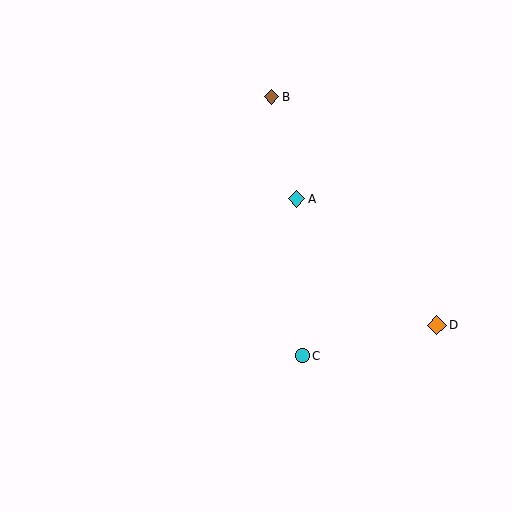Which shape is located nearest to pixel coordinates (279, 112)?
The brown diamond (labeled B) at (271, 97) is nearest to that location.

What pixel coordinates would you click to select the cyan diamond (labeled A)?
Click at (297, 199) to select the cyan diamond A.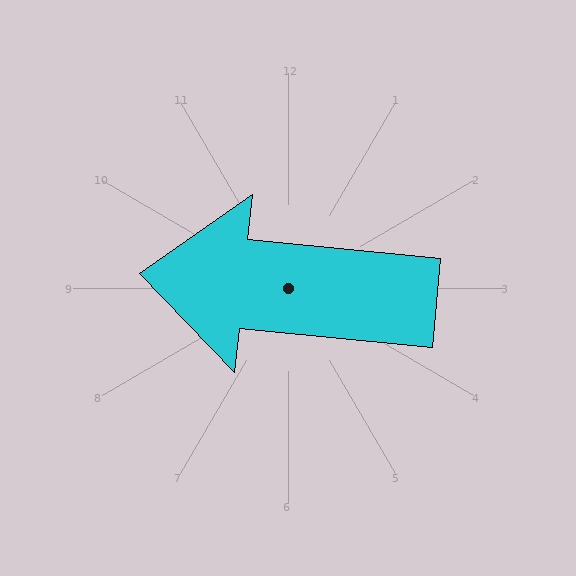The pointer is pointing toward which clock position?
Roughly 9 o'clock.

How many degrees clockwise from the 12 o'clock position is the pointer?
Approximately 276 degrees.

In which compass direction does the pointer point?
West.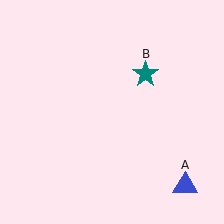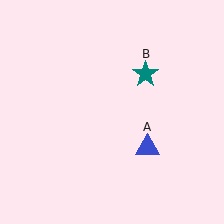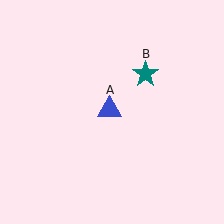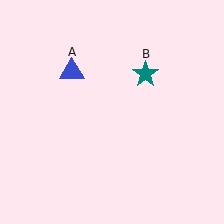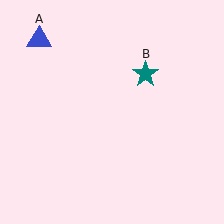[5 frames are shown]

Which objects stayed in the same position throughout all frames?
Teal star (object B) remained stationary.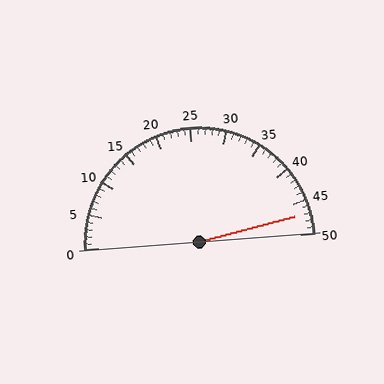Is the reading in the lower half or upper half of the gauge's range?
The reading is in the upper half of the range (0 to 50).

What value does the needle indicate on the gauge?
The needle indicates approximately 47.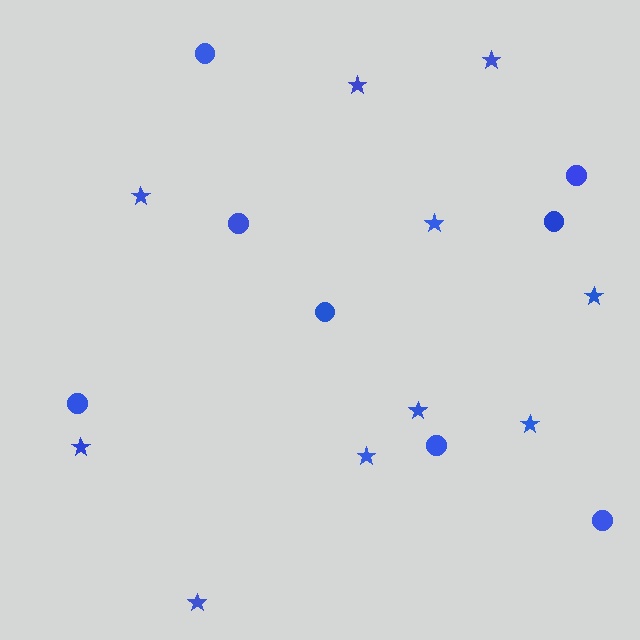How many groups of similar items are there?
There are 2 groups: one group of stars (10) and one group of circles (8).